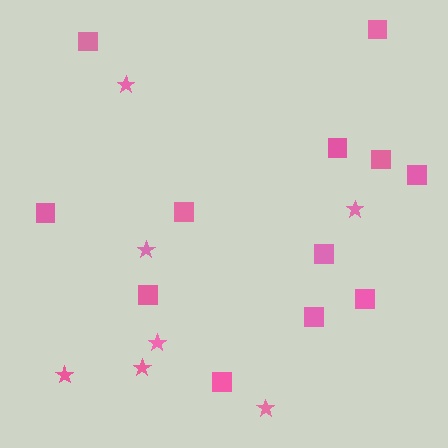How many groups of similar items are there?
There are 2 groups: one group of stars (7) and one group of squares (12).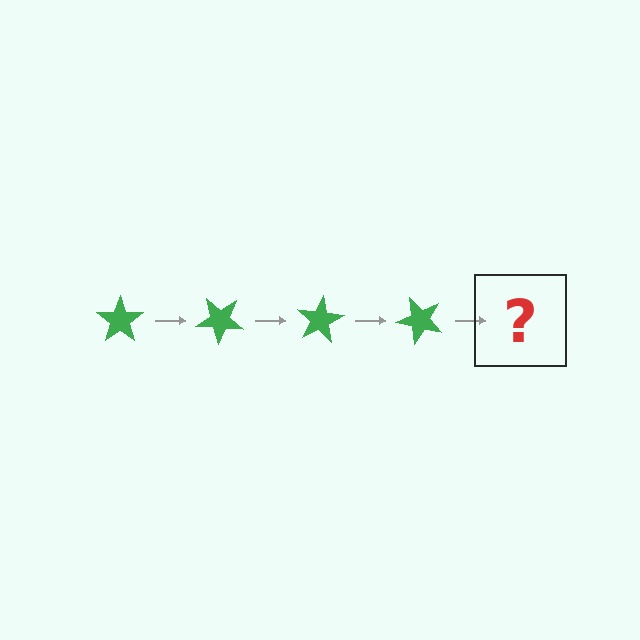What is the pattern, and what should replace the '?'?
The pattern is that the star rotates 40 degrees each step. The '?' should be a green star rotated 160 degrees.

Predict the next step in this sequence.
The next step is a green star rotated 160 degrees.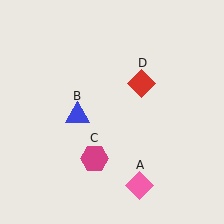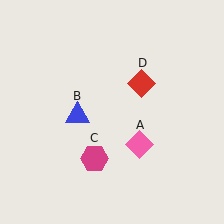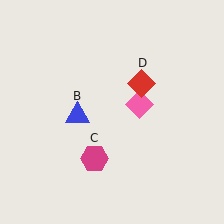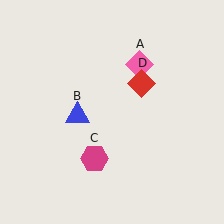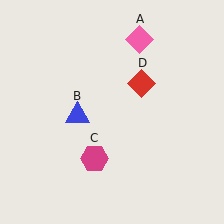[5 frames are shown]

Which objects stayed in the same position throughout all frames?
Blue triangle (object B) and magenta hexagon (object C) and red diamond (object D) remained stationary.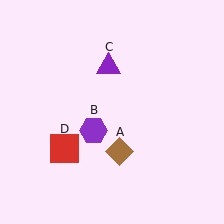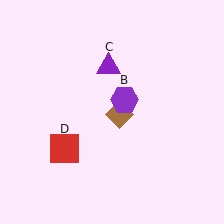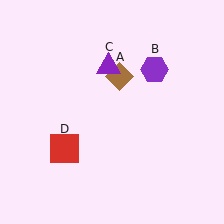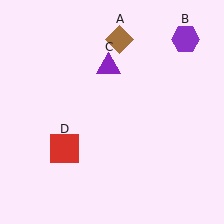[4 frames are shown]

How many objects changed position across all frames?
2 objects changed position: brown diamond (object A), purple hexagon (object B).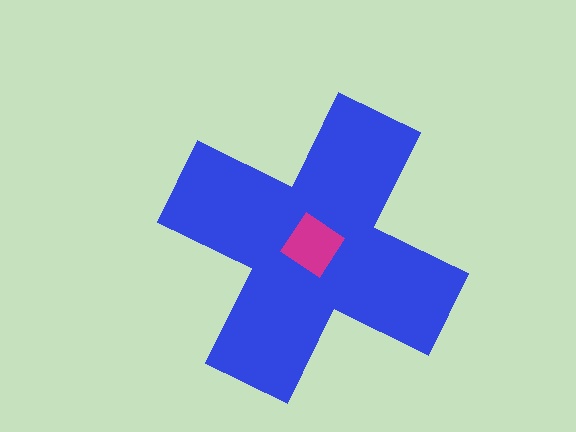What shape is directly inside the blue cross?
The magenta diamond.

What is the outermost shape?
The blue cross.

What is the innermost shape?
The magenta diamond.